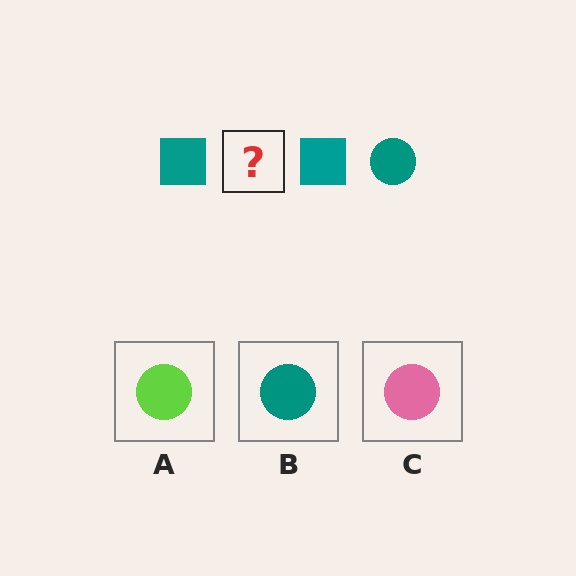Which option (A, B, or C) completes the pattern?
B.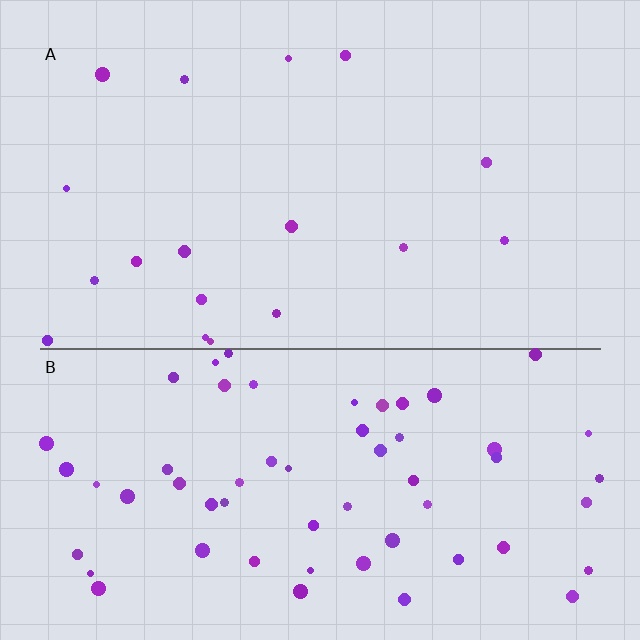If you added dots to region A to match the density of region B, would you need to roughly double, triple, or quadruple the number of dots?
Approximately triple.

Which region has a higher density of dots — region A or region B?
B (the bottom).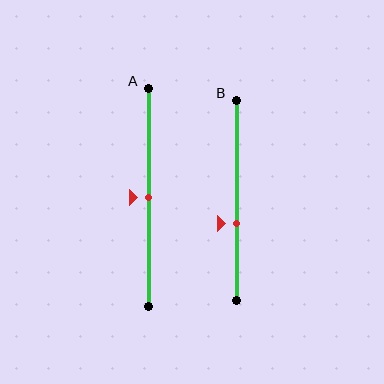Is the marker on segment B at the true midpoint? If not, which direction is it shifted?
No, the marker on segment B is shifted downward by about 12% of the segment length.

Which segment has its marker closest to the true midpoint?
Segment A has its marker closest to the true midpoint.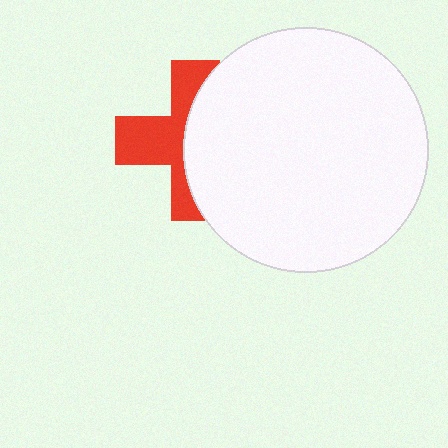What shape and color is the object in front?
The object in front is a white circle.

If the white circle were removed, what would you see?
You would see the complete red cross.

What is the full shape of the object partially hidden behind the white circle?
The partially hidden object is a red cross.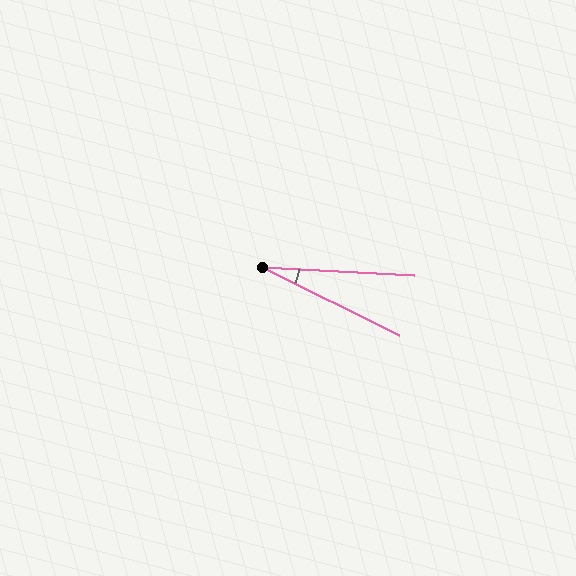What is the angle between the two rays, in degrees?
Approximately 23 degrees.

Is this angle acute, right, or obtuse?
It is acute.